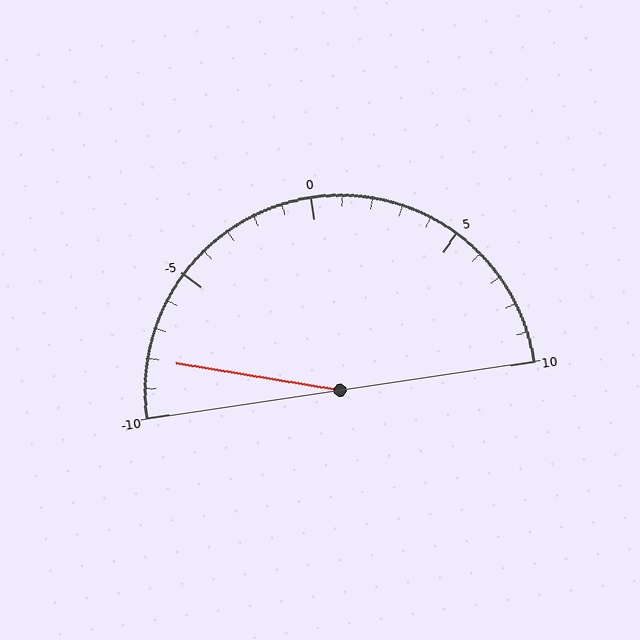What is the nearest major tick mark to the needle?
The nearest major tick mark is -10.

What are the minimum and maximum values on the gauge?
The gauge ranges from -10 to 10.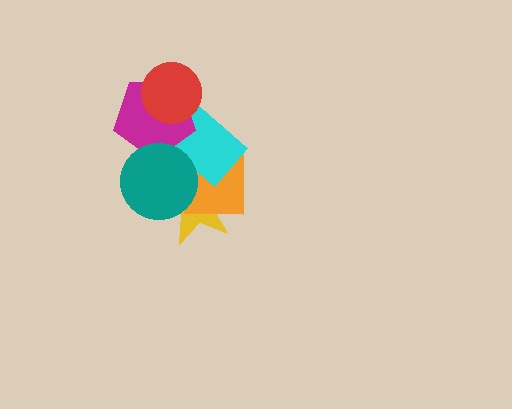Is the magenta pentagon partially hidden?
Yes, it is partially covered by another shape.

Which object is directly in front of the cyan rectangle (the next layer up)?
The magenta pentagon is directly in front of the cyan rectangle.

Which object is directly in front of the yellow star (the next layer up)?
The orange square is directly in front of the yellow star.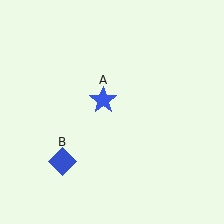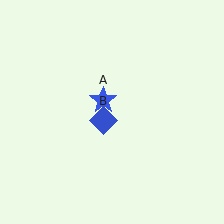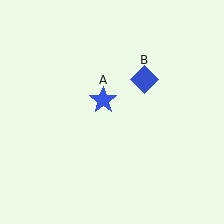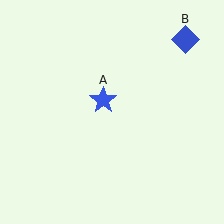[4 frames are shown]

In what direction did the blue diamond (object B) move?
The blue diamond (object B) moved up and to the right.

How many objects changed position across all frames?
1 object changed position: blue diamond (object B).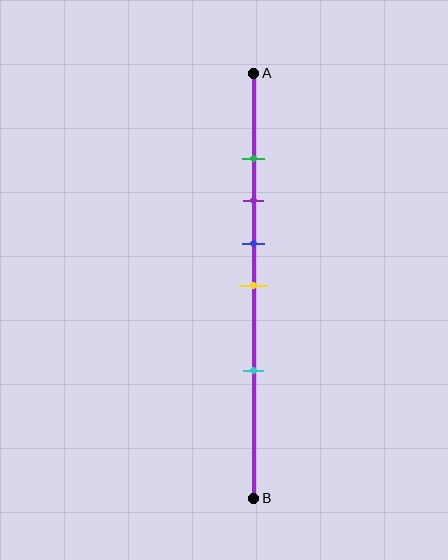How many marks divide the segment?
There are 5 marks dividing the segment.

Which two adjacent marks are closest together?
The green and purple marks are the closest adjacent pair.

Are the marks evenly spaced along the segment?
No, the marks are not evenly spaced.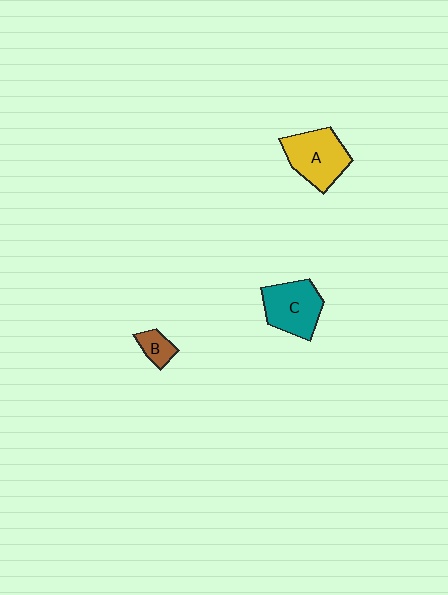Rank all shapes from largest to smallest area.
From largest to smallest: A (yellow), C (teal), B (brown).